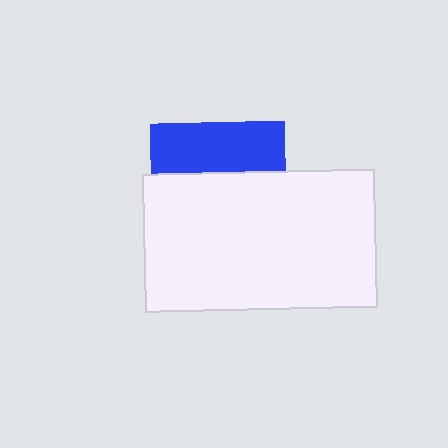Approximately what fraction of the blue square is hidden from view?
Roughly 63% of the blue square is hidden behind the white rectangle.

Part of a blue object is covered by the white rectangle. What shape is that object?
It is a square.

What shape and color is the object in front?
The object in front is a white rectangle.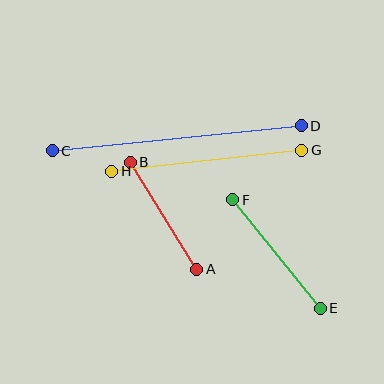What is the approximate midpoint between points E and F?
The midpoint is at approximately (277, 254) pixels.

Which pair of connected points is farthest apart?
Points C and D are farthest apart.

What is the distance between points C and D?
The distance is approximately 250 pixels.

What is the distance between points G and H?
The distance is approximately 191 pixels.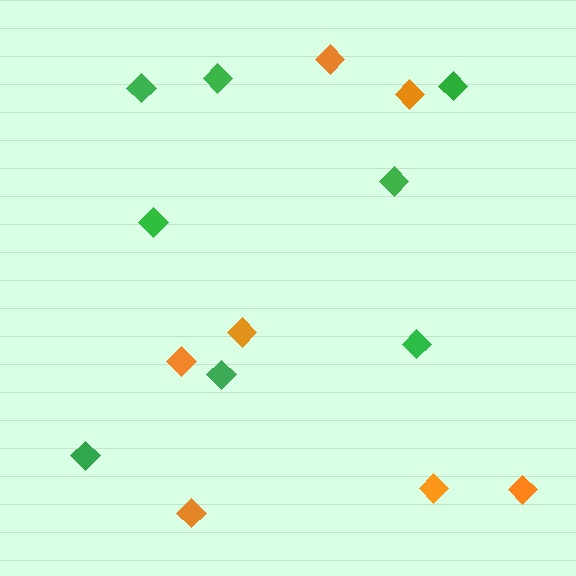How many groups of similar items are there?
There are 2 groups: one group of green diamonds (8) and one group of orange diamonds (7).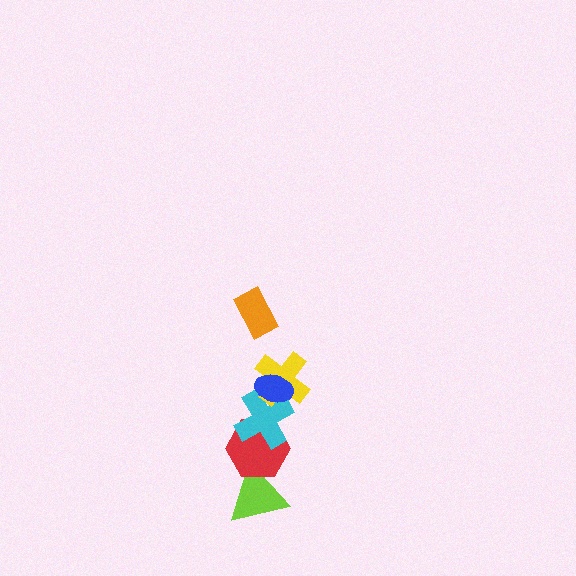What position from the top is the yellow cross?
The yellow cross is 3rd from the top.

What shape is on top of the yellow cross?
The blue ellipse is on top of the yellow cross.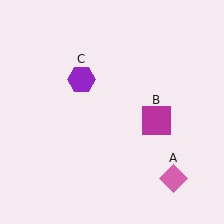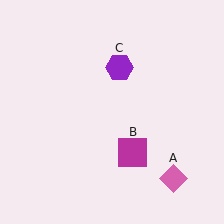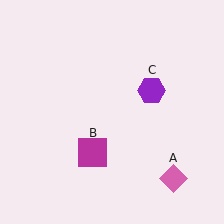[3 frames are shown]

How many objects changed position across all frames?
2 objects changed position: magenta square (object B), purple hexagon (object C).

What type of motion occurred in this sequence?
The magenta square (object B), purple hexagon (object C) rotated clockwise around the center of the scene.